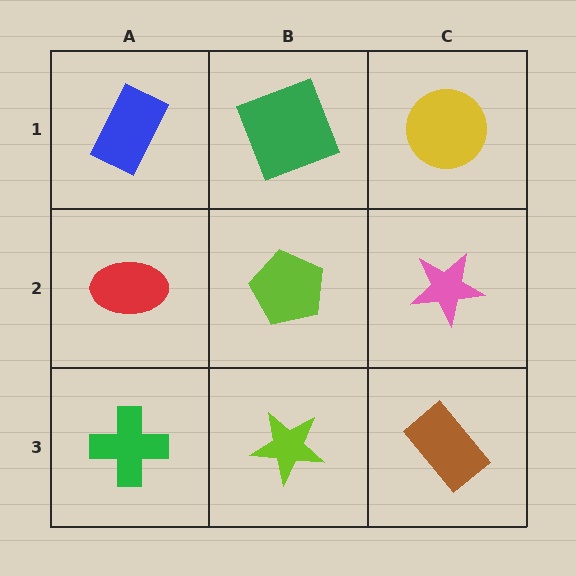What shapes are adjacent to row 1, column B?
A lime pentagon (row 2, column B), a blue rectangle (row 1, column A), a yellow circle (row 1, column C).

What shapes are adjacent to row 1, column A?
A red ellipse (row 2, column A), a green square (row 1, column B).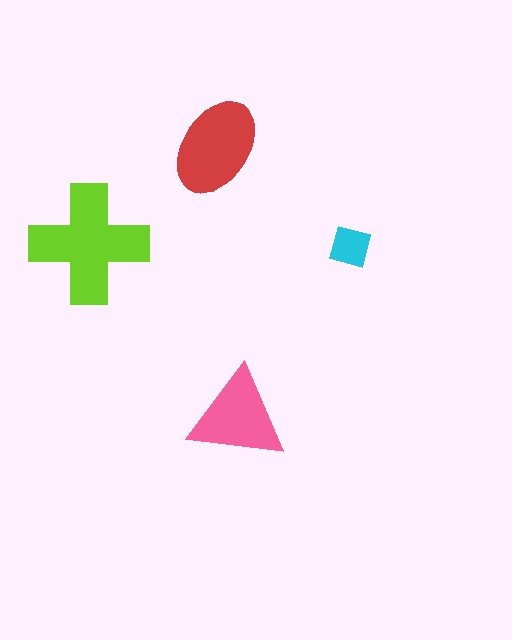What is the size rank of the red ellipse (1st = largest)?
2nd.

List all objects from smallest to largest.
The cyan square, the pink triangle, the red ellipse, the lime cross.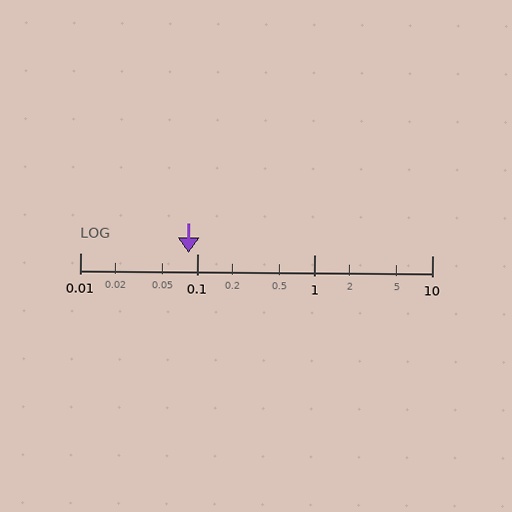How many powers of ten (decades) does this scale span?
The scale spans 3 decades, from 0.01 to 10.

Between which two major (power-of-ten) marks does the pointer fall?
The pointer is between 0.01 and 0.1.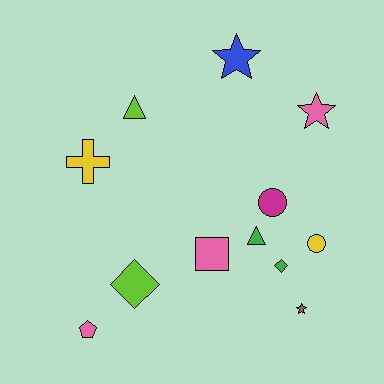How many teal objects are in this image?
There are no teal objects.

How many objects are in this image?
There are 12 objects.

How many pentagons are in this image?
There is 1 pentagon.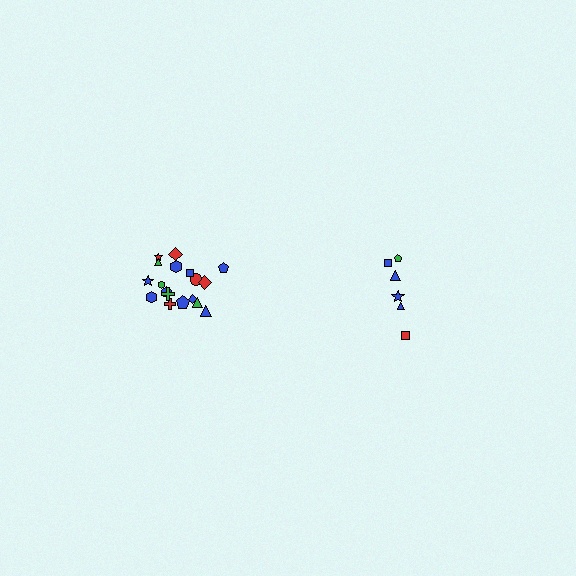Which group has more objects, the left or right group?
The left group.